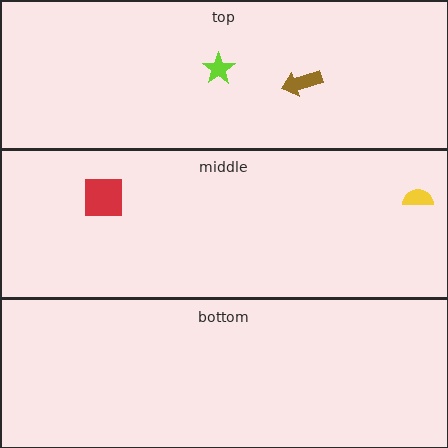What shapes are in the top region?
The brown arrow, the lime star.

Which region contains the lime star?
The top region.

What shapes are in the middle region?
The red square, the yellow semicircle.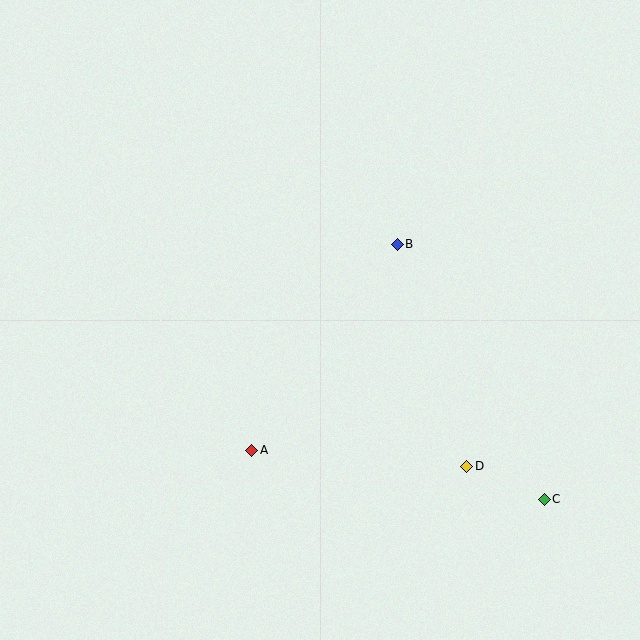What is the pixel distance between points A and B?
The distance between A and B is 252 pixels.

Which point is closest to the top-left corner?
Point B is closest to the top-left corner.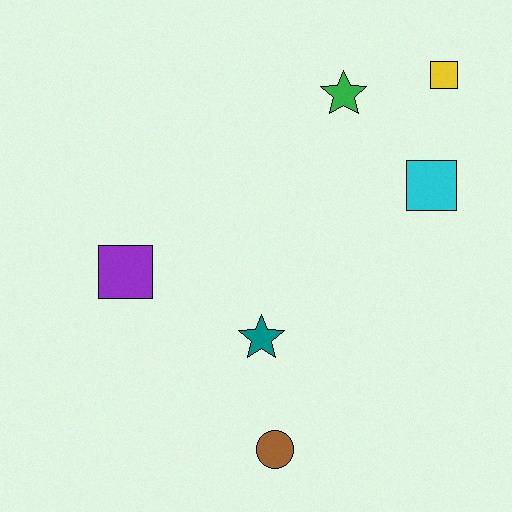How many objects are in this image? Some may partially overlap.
There are 6 objects.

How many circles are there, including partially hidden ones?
There is 1 circle.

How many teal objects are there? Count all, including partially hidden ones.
There is 1 teal object.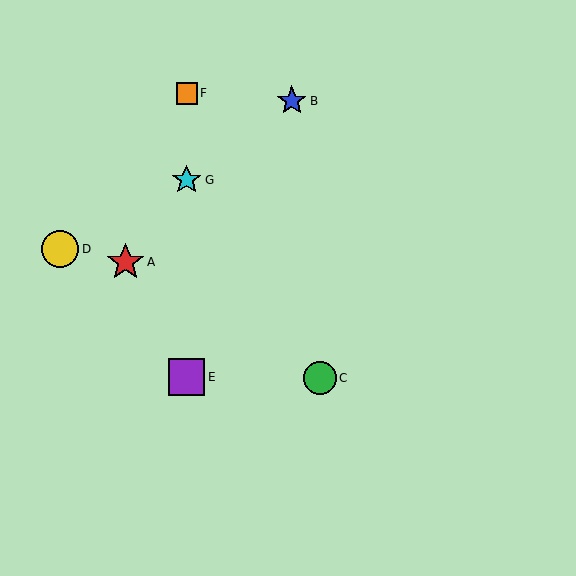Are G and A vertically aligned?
No, G is at x≈187 and A is at x≈126.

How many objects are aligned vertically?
3 objects (E, F, G) are aligned vertically.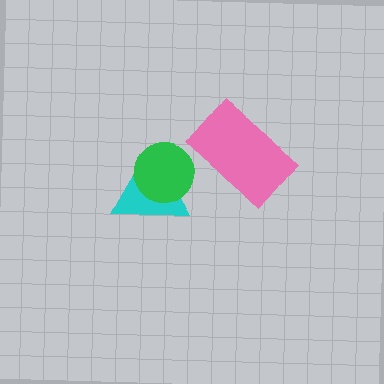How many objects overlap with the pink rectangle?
0 objects overlap with the pink rectangle.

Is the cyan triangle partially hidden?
Yes, it is partially covered by another shape.